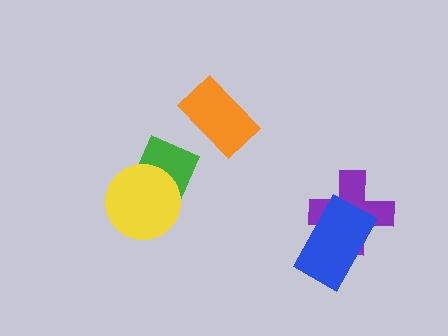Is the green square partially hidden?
Yes, it is partially covered by another shape.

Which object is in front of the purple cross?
The blue rectangle is in front of the purple cross.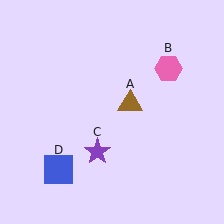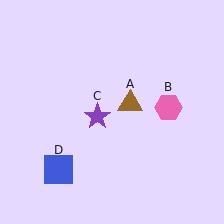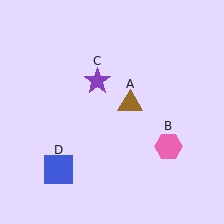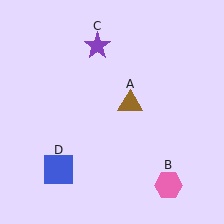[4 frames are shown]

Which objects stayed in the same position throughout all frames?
Brown triangle (object A) and blue square (object D) remained stationary.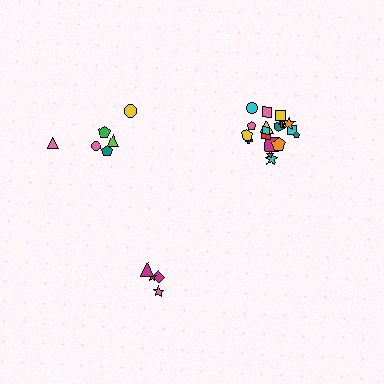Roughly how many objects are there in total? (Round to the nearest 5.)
Roughly 30 objects in total.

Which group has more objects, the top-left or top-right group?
The top-right group.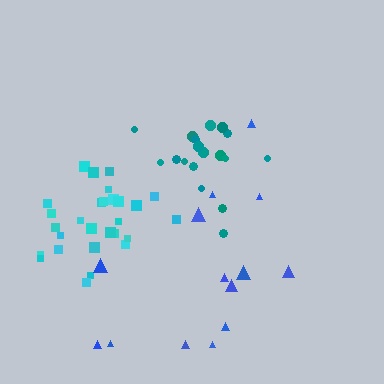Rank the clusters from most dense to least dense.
cyan, teal, blue.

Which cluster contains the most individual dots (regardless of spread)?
Cyan (29).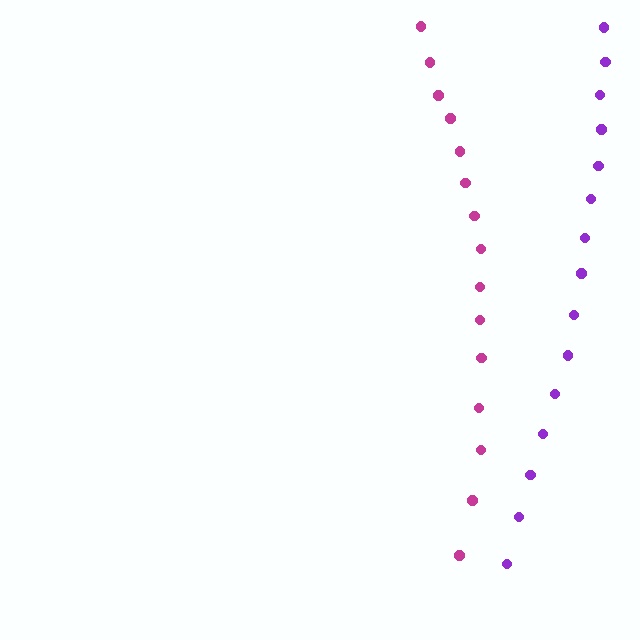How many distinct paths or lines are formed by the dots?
There are 2 distinct paths.